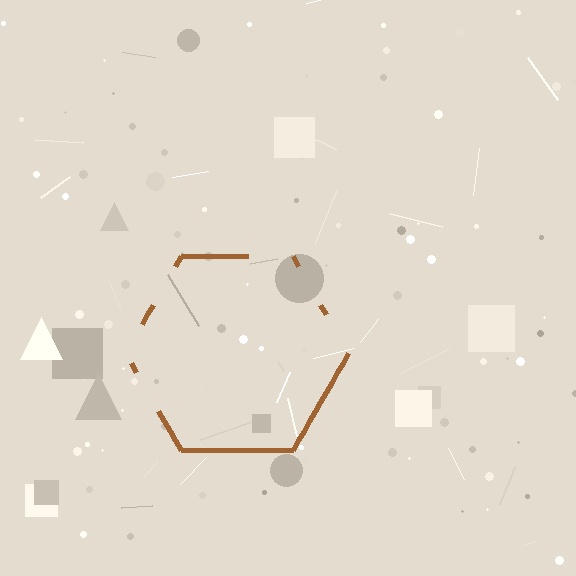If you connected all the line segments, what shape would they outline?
They would outline a hexagon.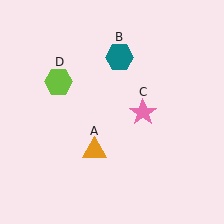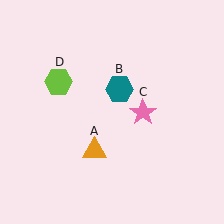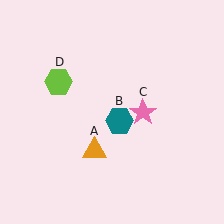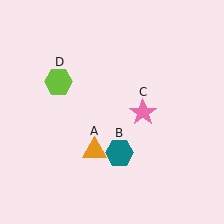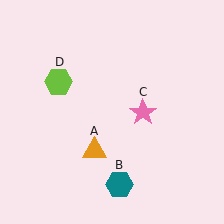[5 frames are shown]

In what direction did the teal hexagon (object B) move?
The teal hexagon (object B) moved down.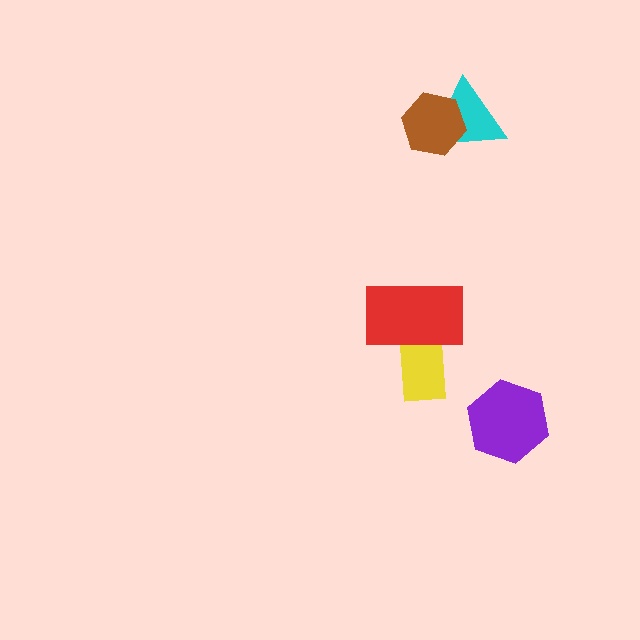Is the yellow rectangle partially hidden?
Yes, it is partially covered by another shape.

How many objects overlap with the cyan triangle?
1 object overlaps with the cyan triangle.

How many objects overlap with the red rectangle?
1 object overlaps with the red rectangle.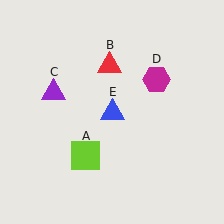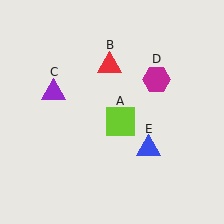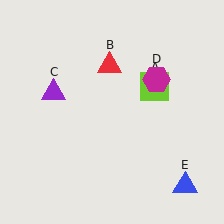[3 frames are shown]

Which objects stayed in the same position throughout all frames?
Red triangle (object B) and purple triangle (object C) and magenta hexagon (object D) remained stationary.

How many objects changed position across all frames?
2 objects changed position: lime square (object A), blue triangle (object E).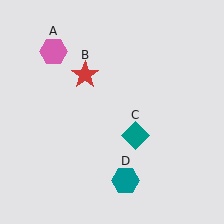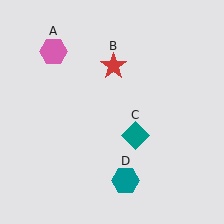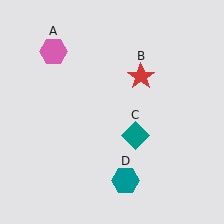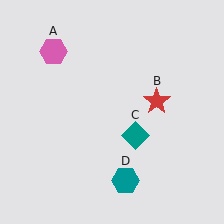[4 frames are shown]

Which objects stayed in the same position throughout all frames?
Pink hexagon (object A) and teal diamond (object C) and teal hexagon (object D) remained stationary.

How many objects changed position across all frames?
1 object changed position: red star (object B).